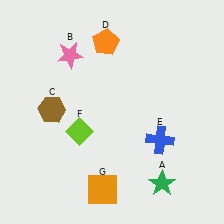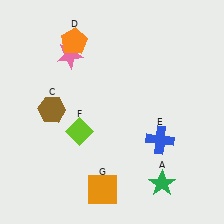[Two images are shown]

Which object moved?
The orange pentagon (D) moved left.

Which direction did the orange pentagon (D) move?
The orange pentagon (D) moved left.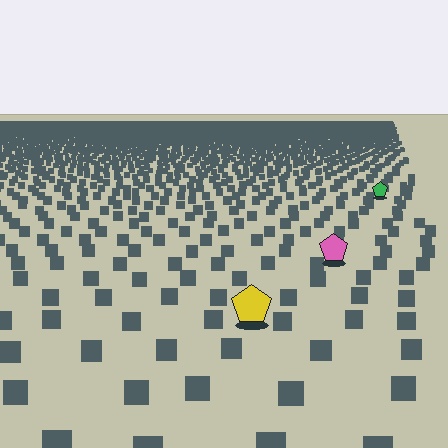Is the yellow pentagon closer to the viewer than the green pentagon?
Yes. The yellow pentagon is closer — you can tell from the texture gradient: the ground texture is coarser near it.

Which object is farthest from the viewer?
The green pentagon is farthest from the viewer. It appears smaller and the ground texture around it is denser.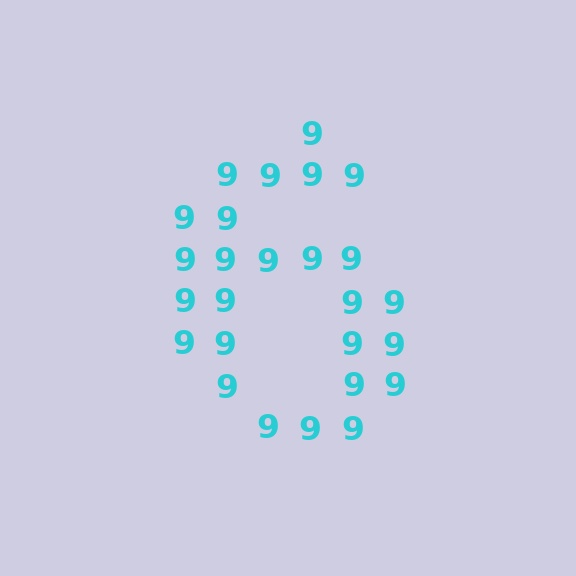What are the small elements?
The small elements are digit 9's.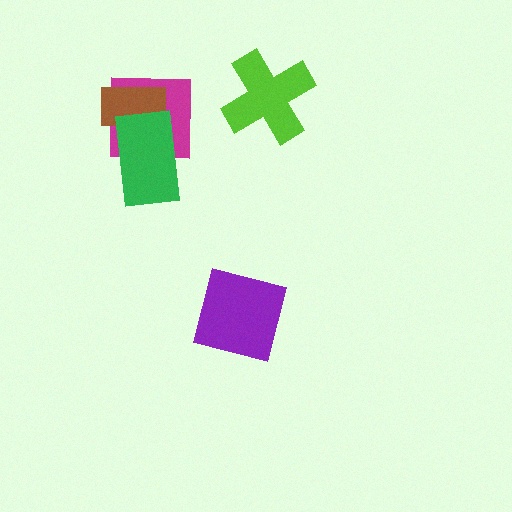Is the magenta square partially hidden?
Yes, it is partially covered by another shape.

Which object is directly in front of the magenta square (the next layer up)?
The brown rectangle is directly in front of the magenta square.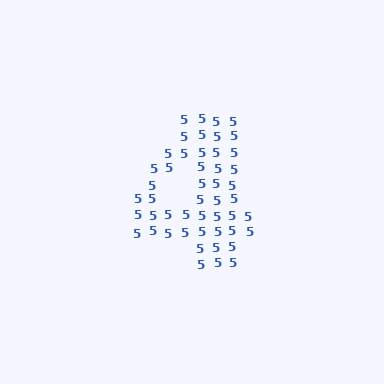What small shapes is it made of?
It is made of small digit 5's.